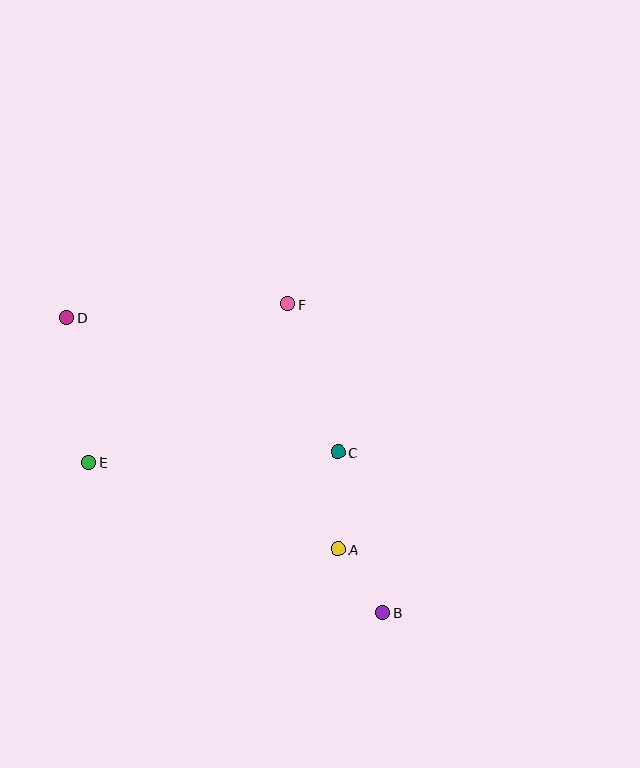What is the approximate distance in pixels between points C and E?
The distance between C and E is approximately 249 pixels.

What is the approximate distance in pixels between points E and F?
The distance between E and F is approximately 254 pixels.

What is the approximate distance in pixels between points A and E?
The distance between A and E is approximately 264 pixels.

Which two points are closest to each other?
Points A and B are closest to each other.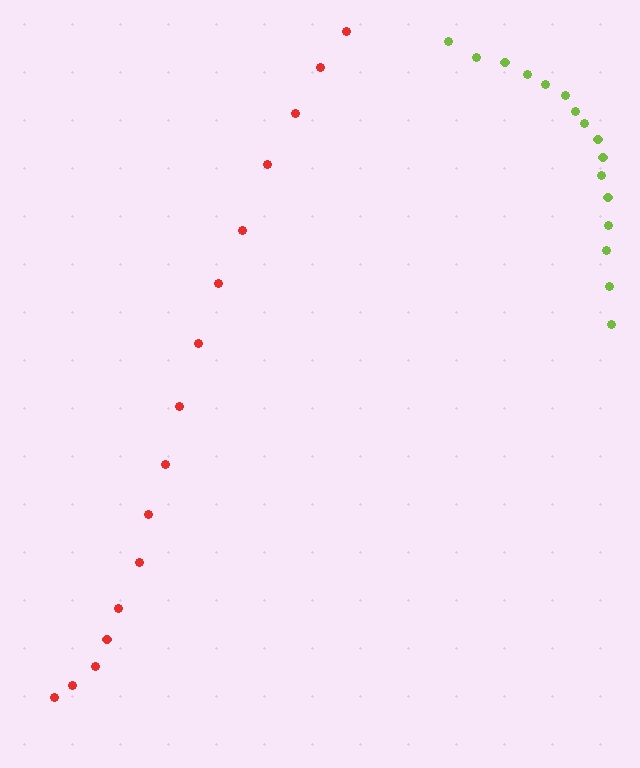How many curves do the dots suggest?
There are 2 distinct paths.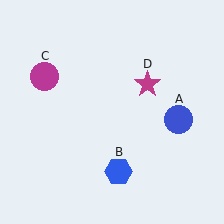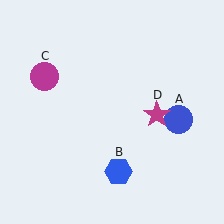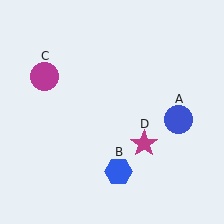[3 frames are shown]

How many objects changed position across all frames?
1 object changed position: magenta star (object D).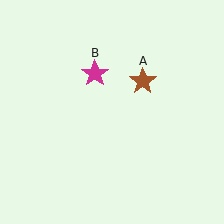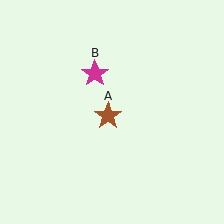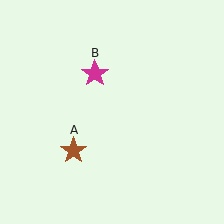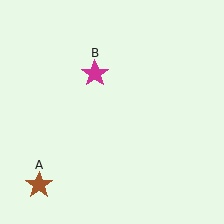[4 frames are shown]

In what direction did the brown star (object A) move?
The brown star (object A) moved down and to the left.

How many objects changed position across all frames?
1 object changed position: brown star (object A).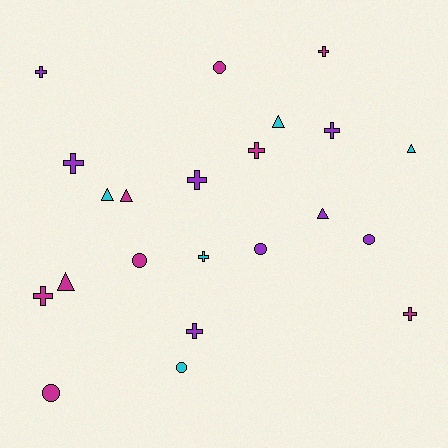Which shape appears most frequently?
Cross, with 10 objects.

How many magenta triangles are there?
There are 2 magenta triangles.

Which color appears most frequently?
Magenta, with 9 objects.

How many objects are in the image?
There are 22 objects.